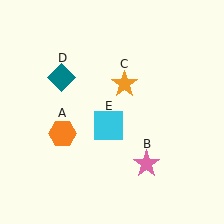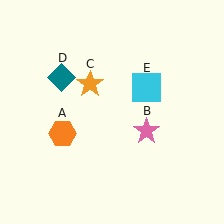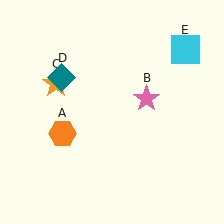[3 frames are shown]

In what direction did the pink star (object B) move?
The pink star (object B) moved up.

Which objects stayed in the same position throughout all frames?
Orange hexagon (object A) and teal diamond (object D) remained stationary.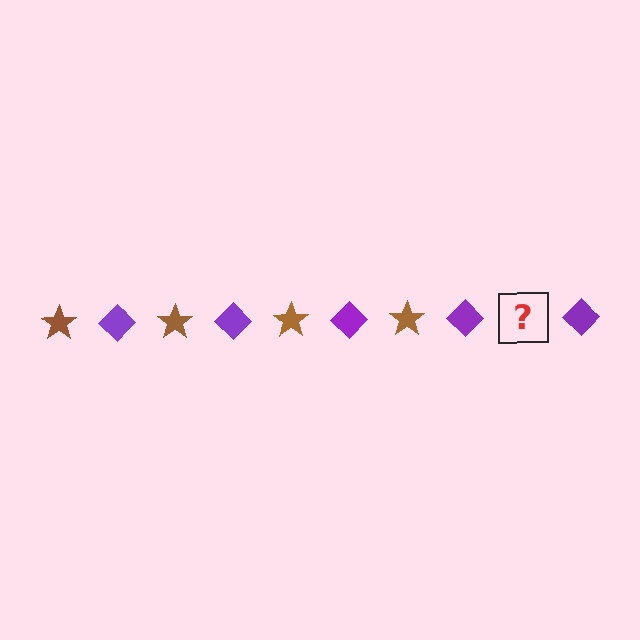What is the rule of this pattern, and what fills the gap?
The rule is that the pattern alternates between brown star and purple diamond. The gap should be filled with a brown star.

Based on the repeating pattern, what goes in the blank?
The blank should be a brown star.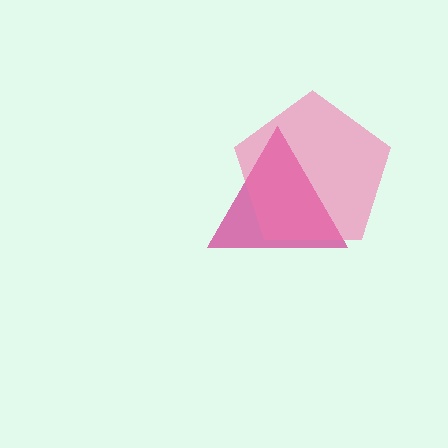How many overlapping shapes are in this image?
There are 2 overlapping shapes in the image.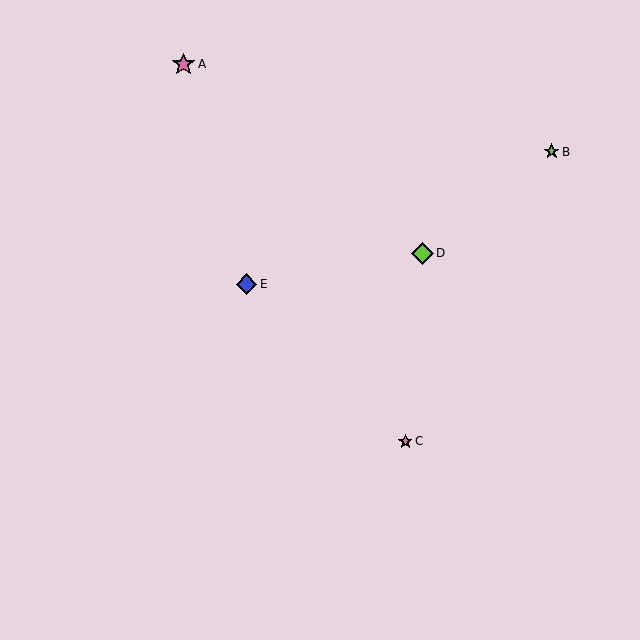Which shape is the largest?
The pink star (labeled A) is the largest.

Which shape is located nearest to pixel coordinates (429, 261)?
The lime diamond (labeled D) at (422, 253) is nearest to that location.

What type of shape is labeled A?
Shape A is a pink star.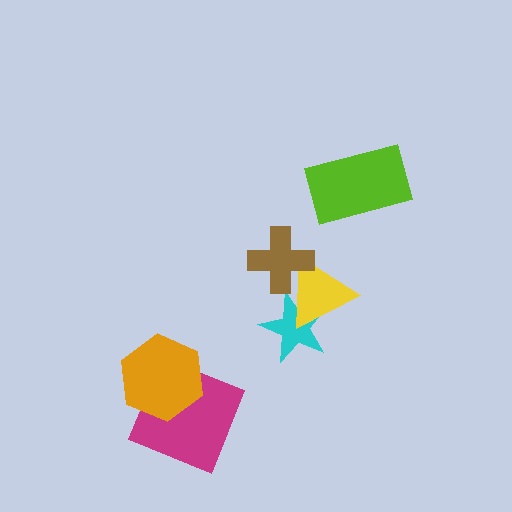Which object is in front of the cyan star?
The yellow triangle is in front of the cyan star.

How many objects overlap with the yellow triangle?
2 objects overlap with the yellow triangle.